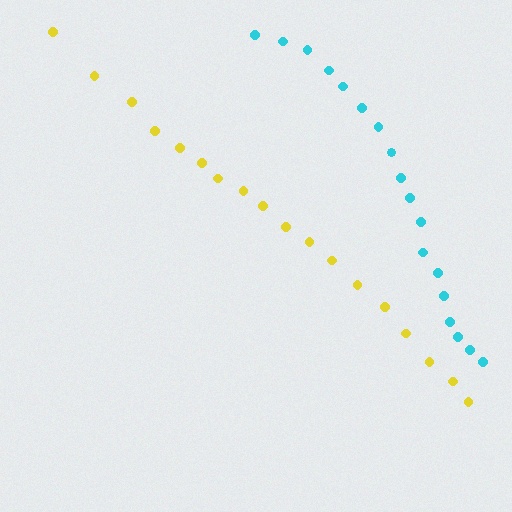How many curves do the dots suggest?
There are 2 distinct paths.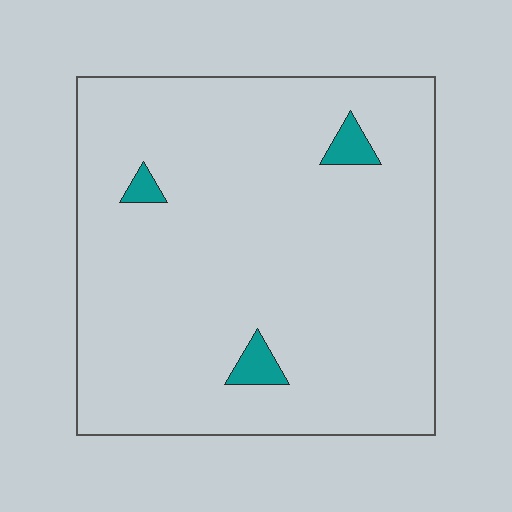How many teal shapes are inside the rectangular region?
3.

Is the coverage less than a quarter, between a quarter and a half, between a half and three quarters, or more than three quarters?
Less than a quarter.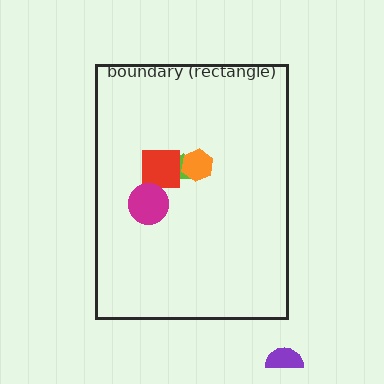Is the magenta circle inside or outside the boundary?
Inside.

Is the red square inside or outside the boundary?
Inside.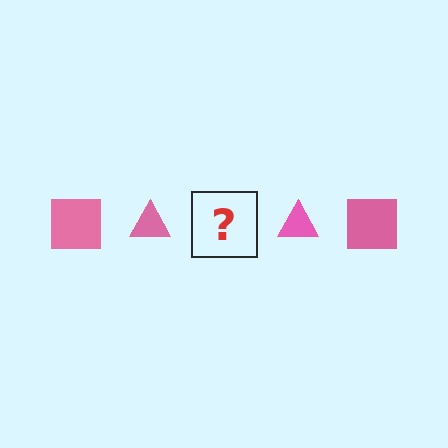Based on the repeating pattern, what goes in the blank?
The blank should be a pink square.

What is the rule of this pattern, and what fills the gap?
The rule is that the pattern cycles through square, triangle shapes in pink. The gap should be filled with a pink square.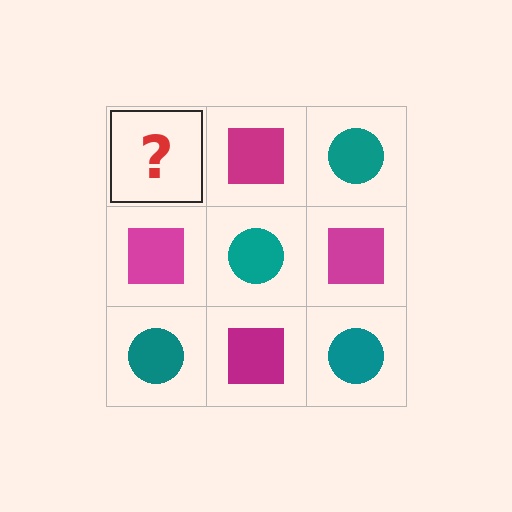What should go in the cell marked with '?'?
The missing cell should contain a teal circle.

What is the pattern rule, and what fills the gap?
The rule is that it alternates teal circle and magenta square in a checkerboard pattern. The gap should be filled with a teal circle.